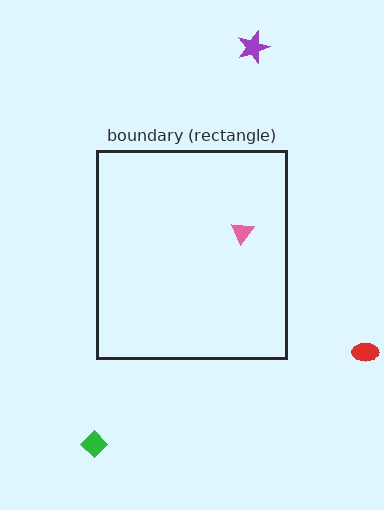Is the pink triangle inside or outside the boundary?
Inside.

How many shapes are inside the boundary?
1 inside, 3 outside.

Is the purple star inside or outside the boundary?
Outside.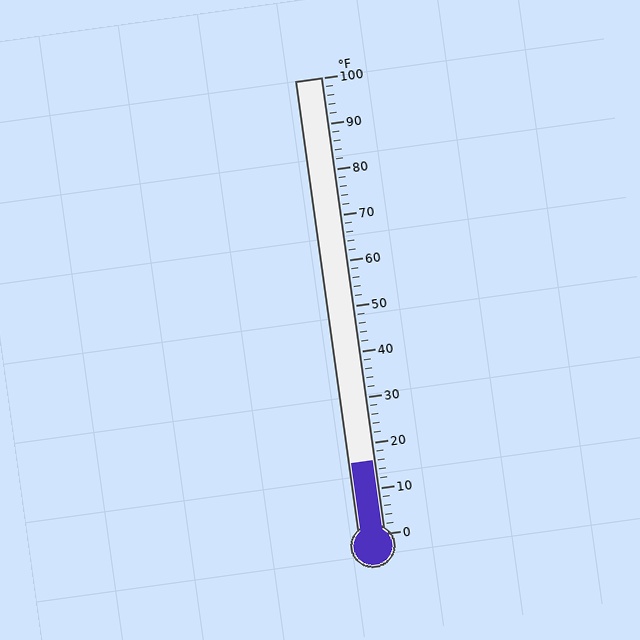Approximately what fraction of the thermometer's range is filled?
The thermometer is filled to approximately 15% of its range.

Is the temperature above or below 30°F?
The temperature is below 30°F.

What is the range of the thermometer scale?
The thermometer scale ranges from 0°F to 100°F.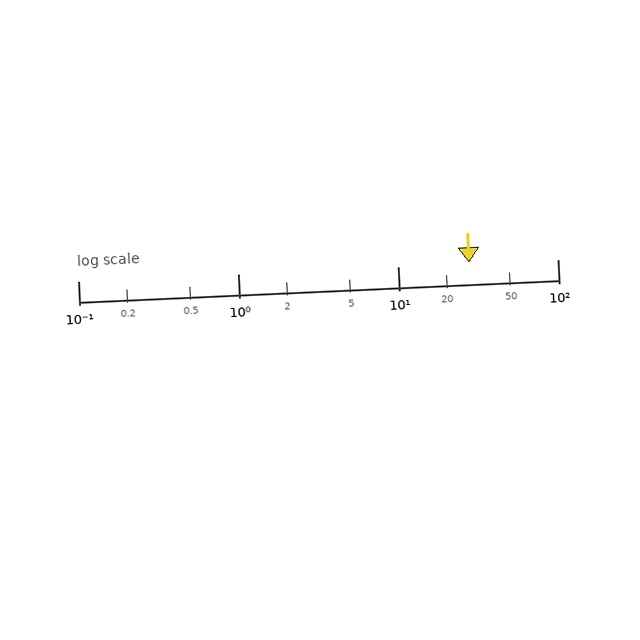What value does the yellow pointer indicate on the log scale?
The pointer indicates approximately 28.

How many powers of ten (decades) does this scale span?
The scale spans 3 decades, from 0.1 to 100.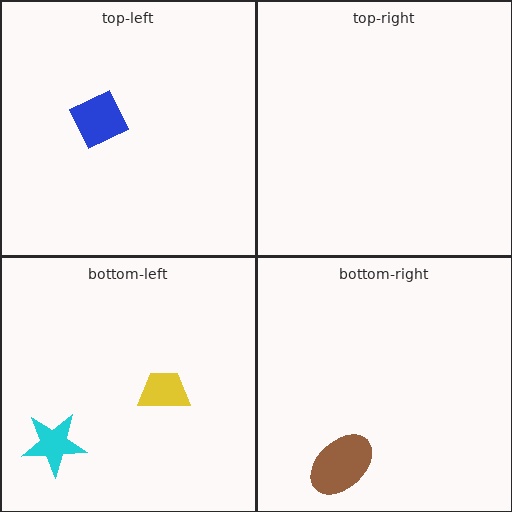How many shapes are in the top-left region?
1.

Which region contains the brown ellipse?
The bottom-right region.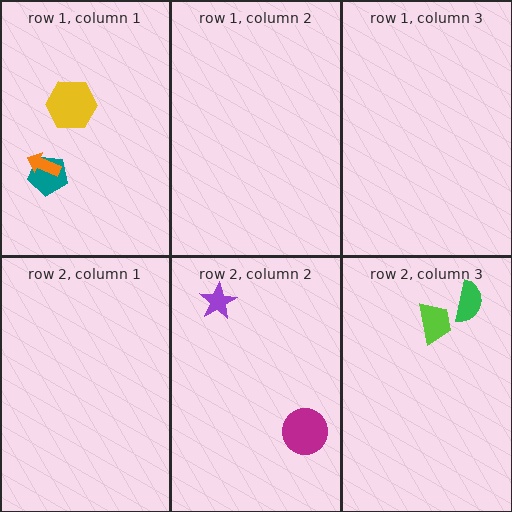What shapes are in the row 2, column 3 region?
The green semicircle, the lime trapezoid.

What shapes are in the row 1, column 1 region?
The teal pentagon, the orange arrow, the yellow hexagon.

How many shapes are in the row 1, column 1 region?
3.